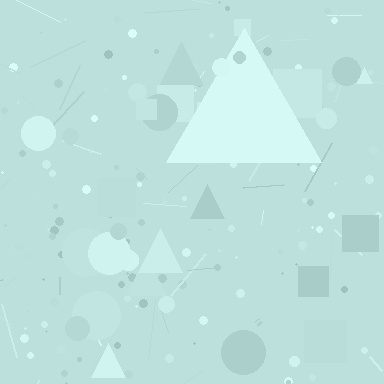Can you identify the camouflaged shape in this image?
The camouflaged shape is a triangle.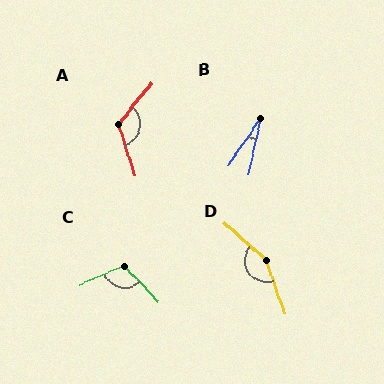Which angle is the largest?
D, at approximately 151 degrees.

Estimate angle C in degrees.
Approximately 110 degrees.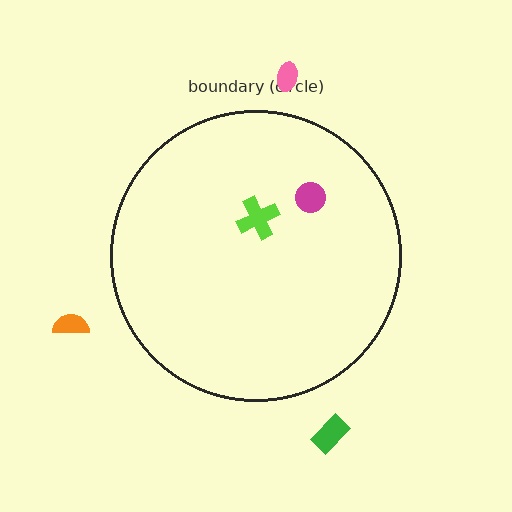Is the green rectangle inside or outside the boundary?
Outside.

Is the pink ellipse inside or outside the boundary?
Outside.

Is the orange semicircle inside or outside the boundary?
Outside.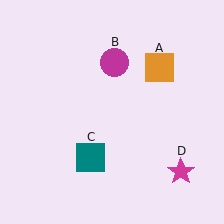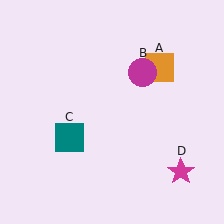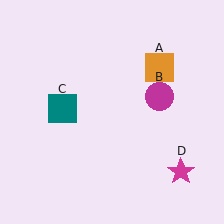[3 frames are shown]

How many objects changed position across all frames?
2 objects changed position: magenta circle (object B), teal square (object C).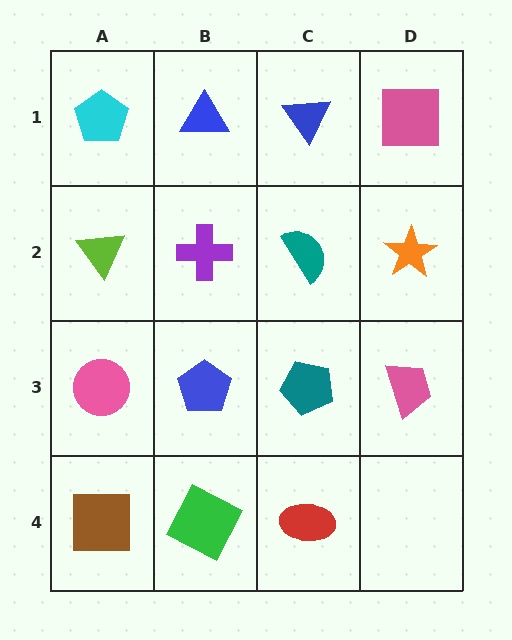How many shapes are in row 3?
4 shapes.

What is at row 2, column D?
An orange star.